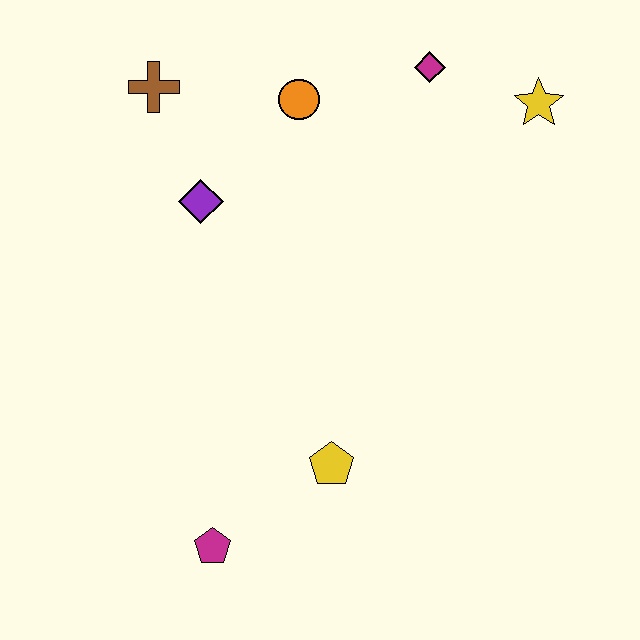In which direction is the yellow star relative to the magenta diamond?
The yellow star is to the right of the magenta diamond.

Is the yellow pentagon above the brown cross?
No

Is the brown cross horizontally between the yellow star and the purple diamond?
No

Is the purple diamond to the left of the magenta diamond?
Yes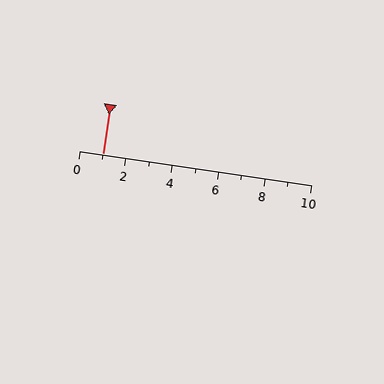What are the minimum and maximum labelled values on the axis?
The axis runs from 0 to 10.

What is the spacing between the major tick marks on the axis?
The major ticks are spaced 2 apart.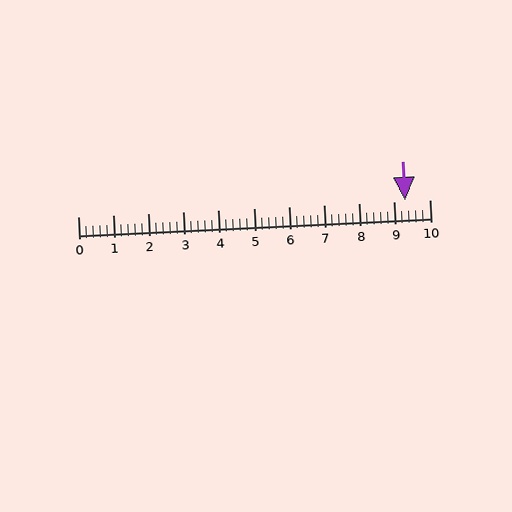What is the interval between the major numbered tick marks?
The major tick marks are spaced 1 units apart.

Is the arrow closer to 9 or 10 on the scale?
The arrow is closer to 9.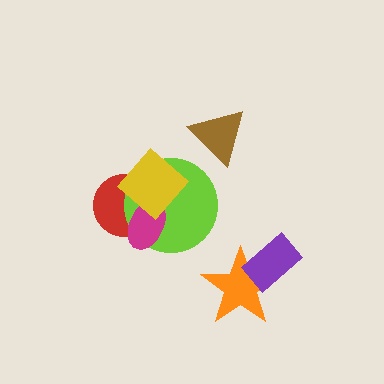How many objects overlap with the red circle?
3 objects overlap with the red circle.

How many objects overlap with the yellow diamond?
3 objects overlap with the yellow diamond.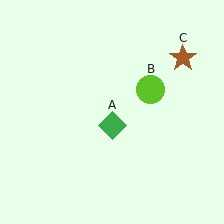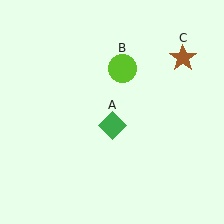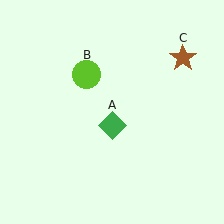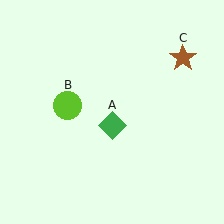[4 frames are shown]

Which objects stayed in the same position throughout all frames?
Green diamond (object A) and brown star (object C) remained stationary.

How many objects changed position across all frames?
1 object changed position: lime circle (object B).